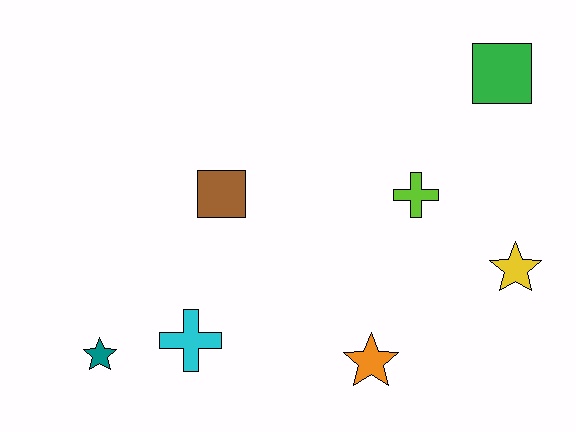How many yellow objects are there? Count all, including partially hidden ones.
There is 1 yellow object.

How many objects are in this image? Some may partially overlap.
There are 7 objects.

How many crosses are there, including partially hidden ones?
There are 2 crosses.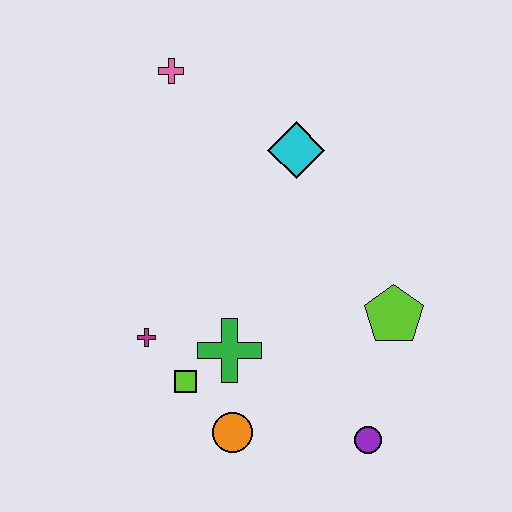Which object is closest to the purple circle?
The lime pentagon is closest to the purple circle.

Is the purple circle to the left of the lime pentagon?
Yes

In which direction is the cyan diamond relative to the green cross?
The cyan diamond is above the green cross.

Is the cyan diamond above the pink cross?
No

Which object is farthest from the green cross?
The pink cross is farthest from the green cross.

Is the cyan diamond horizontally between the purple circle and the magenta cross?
Yes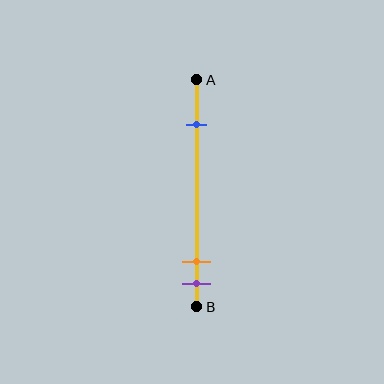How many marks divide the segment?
There are 3 marks dividing the segment.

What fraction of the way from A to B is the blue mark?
The blue mark is approximately 20% (0.2) of the way from A to B.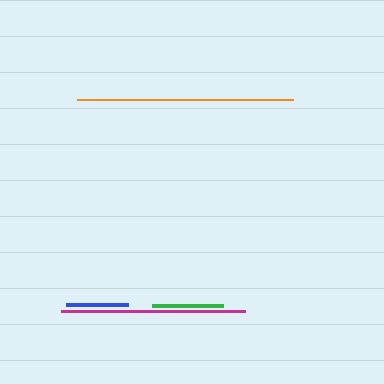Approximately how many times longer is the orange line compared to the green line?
The orange line is approximately 3.0 times the length of the green line.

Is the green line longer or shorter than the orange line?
The orange line is longer than the green line.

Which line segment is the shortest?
The blue line is the shortest at approximately 62 pixels.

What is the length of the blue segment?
The blue segment is approximately 62 pixels long.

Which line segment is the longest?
The orange line is the longest at approximately 216 pixels.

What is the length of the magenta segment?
The magenta segment is approximately 184 pixels long.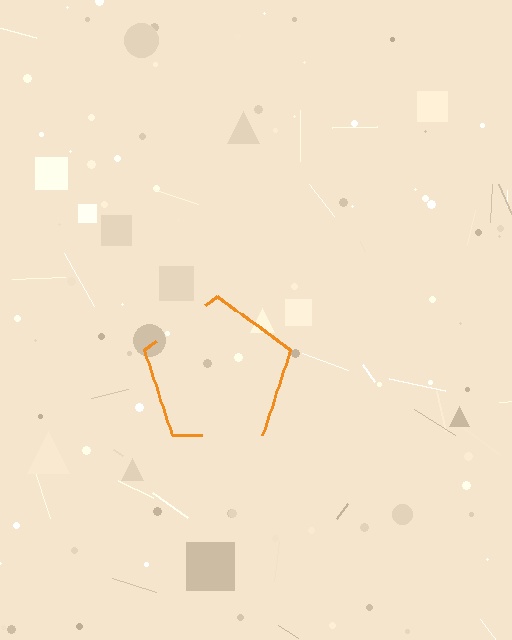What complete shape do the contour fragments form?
The contour fragments form a pentagon.